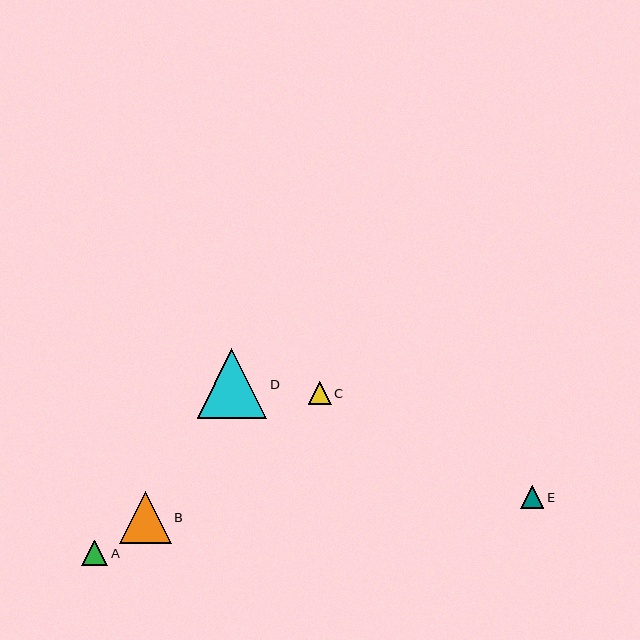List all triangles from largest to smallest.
From largest to smallest: D, B, A, E, C.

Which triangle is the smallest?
Triangle C is the smallest with a size of approximately 23 pixels.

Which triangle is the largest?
Triangle D is the largest with a size of approximately 70 pixels.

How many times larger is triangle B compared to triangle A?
Triangle B is approximately 2.0 times the size of triangle A.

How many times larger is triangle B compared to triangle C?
Triangle B is approximately 2.2 times the size of triangle C.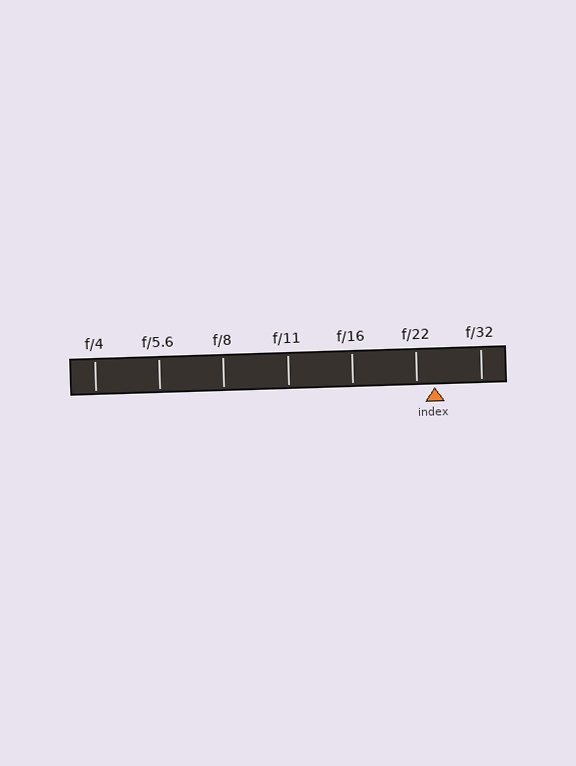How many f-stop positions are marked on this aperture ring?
There are 7 f-stop positions marked.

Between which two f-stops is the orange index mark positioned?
The index mark is between f/22 and f/32.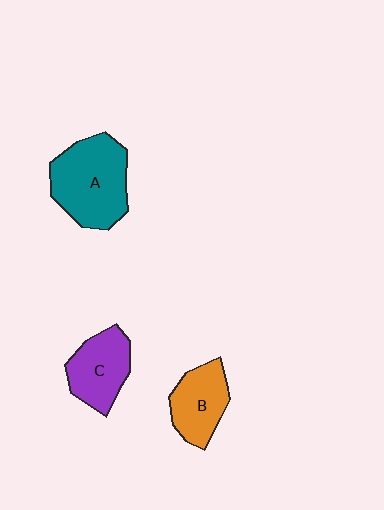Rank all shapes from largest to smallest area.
From largest to smallest: A (teal), C (purple), B (orange).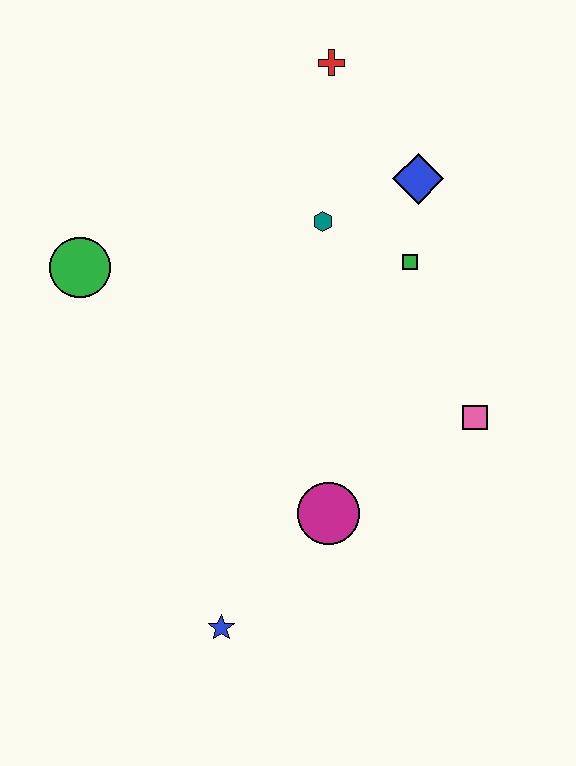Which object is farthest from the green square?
The blue star is farthest from the green square.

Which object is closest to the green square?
The blue diamond is closest to the green square.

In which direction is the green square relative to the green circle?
The green square is to the right of the green circle.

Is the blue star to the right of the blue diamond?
No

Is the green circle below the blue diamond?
Yes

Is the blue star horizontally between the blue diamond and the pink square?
No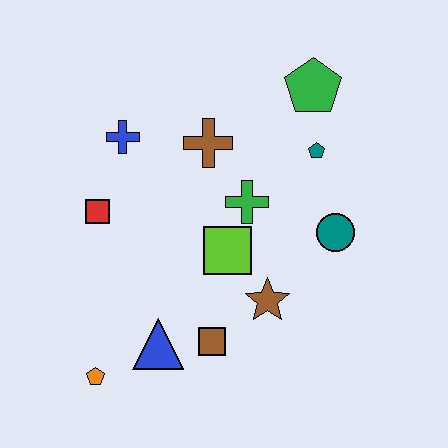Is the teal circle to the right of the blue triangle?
Yes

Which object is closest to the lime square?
The green cross is closest to the lime square.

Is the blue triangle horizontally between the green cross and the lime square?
No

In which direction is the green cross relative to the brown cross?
The green cross is below the brown cross.